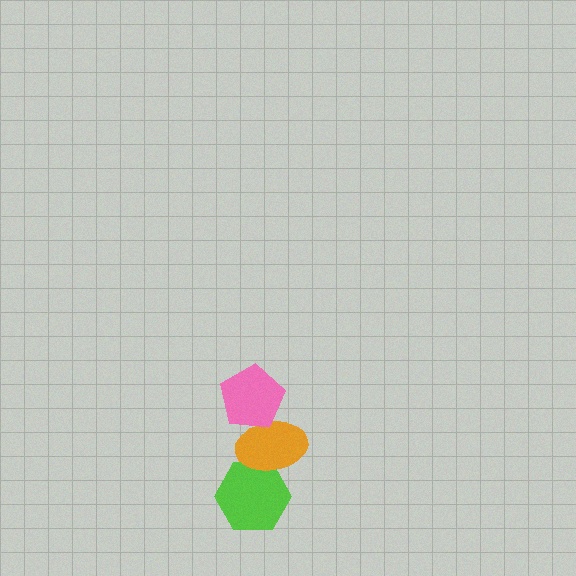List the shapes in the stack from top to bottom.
From top to bottom: the pink pentagon, the orange ellipse, the lime hexagon.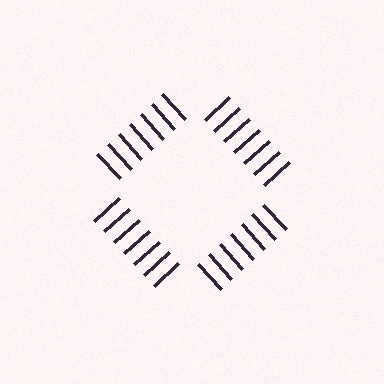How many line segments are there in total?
28 — 7 along each of the 4 edges.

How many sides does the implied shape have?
4 sides — the line-ends trace a square.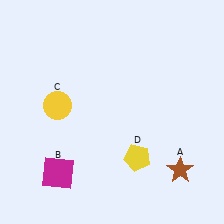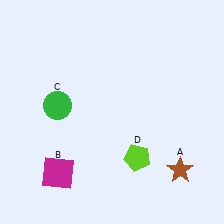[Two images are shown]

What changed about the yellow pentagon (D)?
In Image 1, D is yellow. In Image 2, it changed to lime.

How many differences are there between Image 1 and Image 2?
There are 2 differences between the two images.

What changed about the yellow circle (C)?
In Image 1, C is yellow. In Image 2, it changed to green.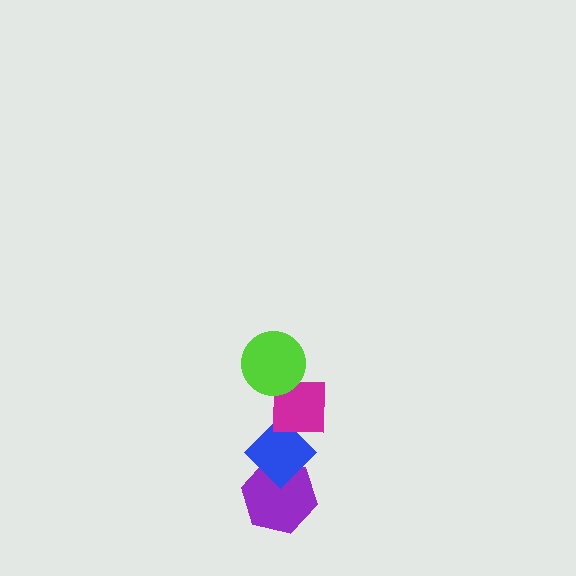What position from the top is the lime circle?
The lime circle is 1st from the top.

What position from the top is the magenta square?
The magenta square is 2nd from the top.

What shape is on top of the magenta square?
The lime circle is on top of the magenta square.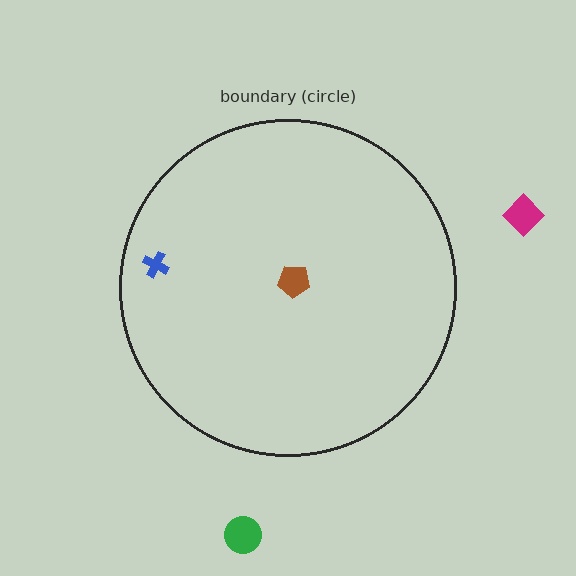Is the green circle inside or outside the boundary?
Outside.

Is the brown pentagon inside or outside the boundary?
Inside.